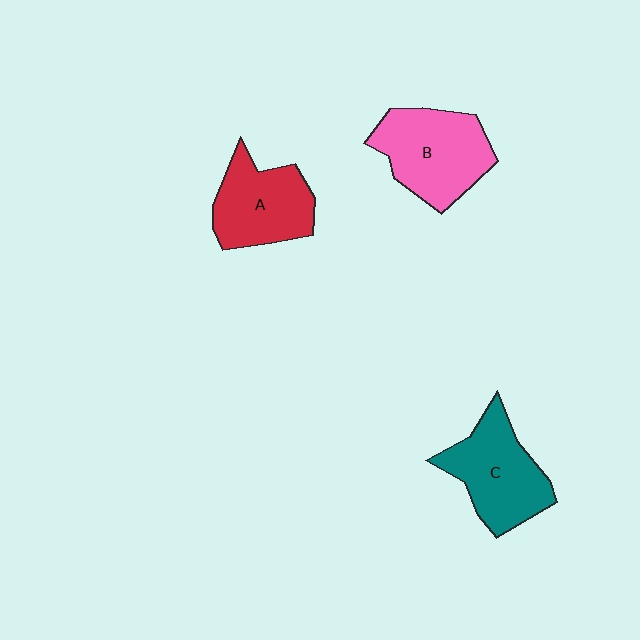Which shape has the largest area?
Shape B (pink).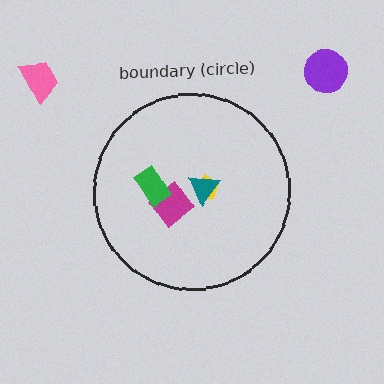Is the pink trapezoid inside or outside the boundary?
Outside.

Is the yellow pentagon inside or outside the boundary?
Inside.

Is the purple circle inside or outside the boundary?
Outside.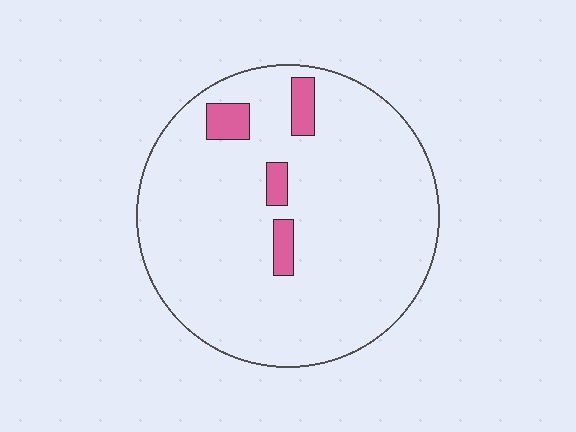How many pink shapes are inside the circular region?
4.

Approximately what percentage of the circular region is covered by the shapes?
Approximately 5%.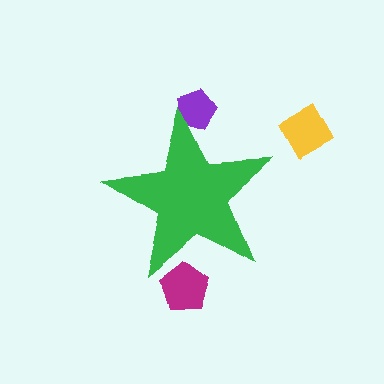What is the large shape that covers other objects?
A green star.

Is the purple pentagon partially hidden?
Yes, the purple pentagon is partially hidden behind the green star.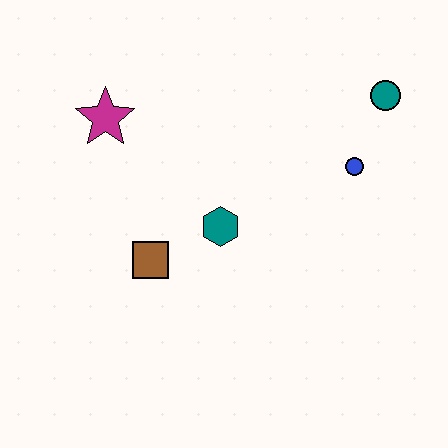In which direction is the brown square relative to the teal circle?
The brown square is to the left of the teal circle.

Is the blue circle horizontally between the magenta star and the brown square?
No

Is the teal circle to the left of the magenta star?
No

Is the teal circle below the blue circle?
No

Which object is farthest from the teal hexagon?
The teal circle is farthest from the teal hexagon.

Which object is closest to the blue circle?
The teal circle is closest to the blue circle.